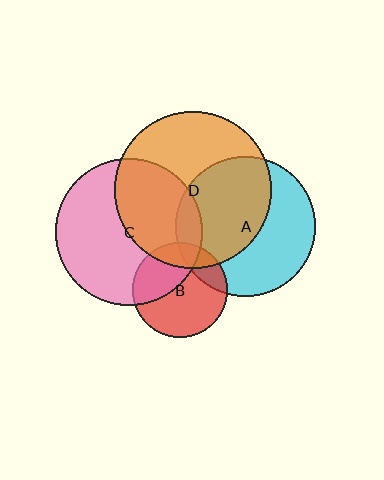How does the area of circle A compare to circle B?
Approximately 2.2 times.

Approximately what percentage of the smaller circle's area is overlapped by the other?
Approximately 40%.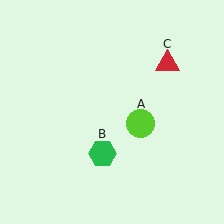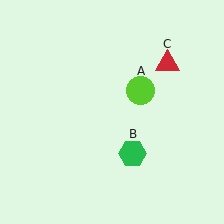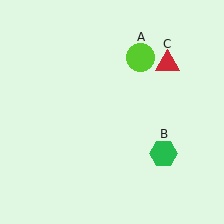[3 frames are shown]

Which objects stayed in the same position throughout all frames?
Red triangle (object C) remained stationary.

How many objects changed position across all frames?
2 objects changed position: lime circle (object A), green hexagon (object B).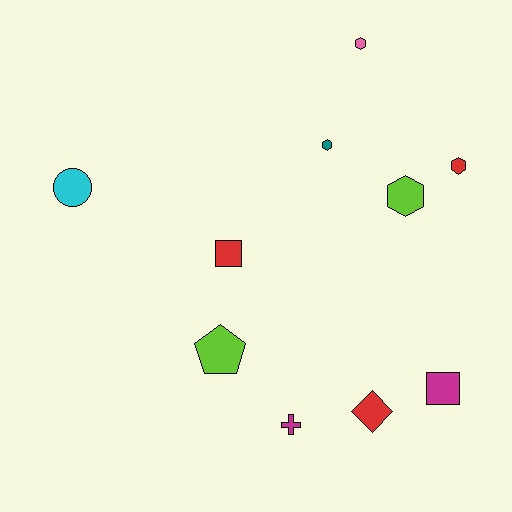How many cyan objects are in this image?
There is 1 cyan object.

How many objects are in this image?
There are 10 objects.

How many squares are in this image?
There are 2 squares.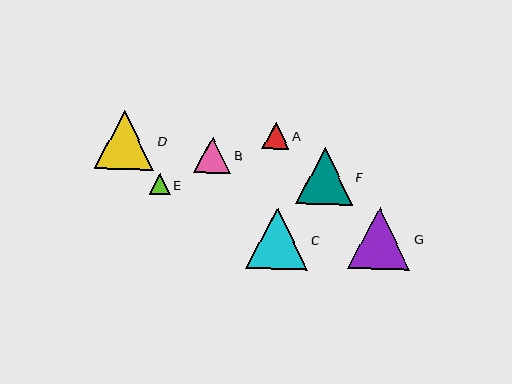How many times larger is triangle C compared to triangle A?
Triangle C is approximately 2.3 times the size of triangle A.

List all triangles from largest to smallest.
From largest to smallest: G, C, D, F, B, A, E.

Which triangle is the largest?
Triangle G is the largest with a size of approximately 63 pixels.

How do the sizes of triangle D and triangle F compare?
Triangle D and triangle F are approximately the same size.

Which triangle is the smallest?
Triangle E is the smallest with a size of approximately 21 pixels.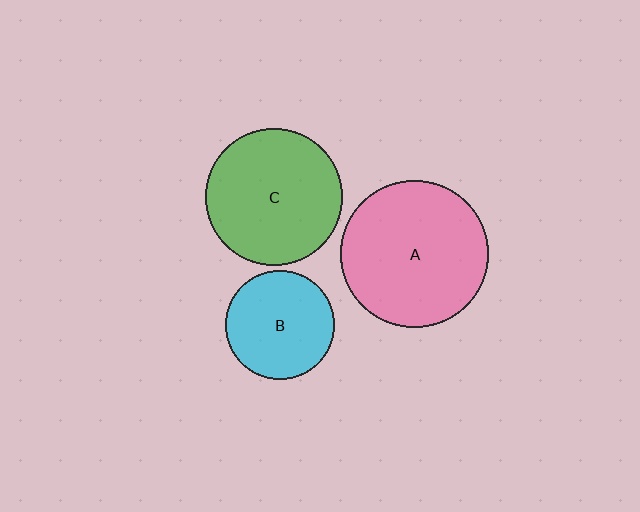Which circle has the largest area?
Circle A (pink).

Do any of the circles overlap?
No, none of the circles overlap.